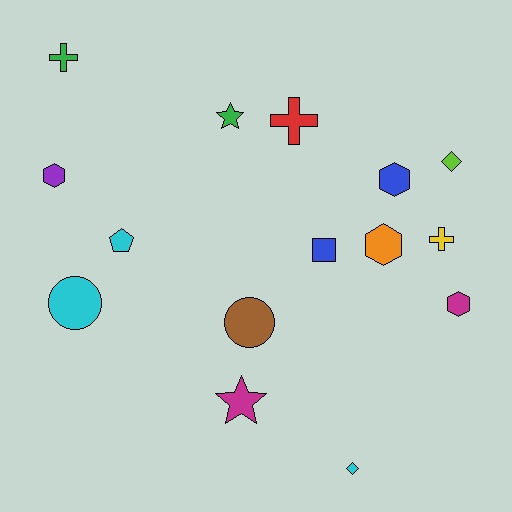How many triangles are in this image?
There are no triangles.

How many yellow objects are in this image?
There is 1 yellow object.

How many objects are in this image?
There are 15 objects.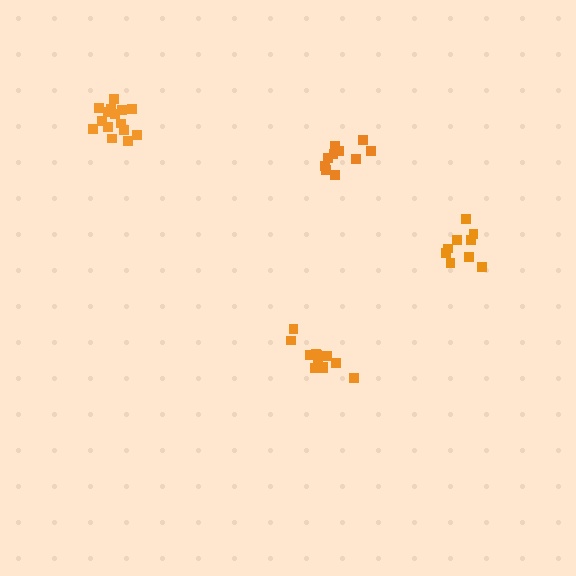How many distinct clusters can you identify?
There are 4 distinct clusters.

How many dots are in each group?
Group 1: 10 dots, Group 2: 9 dots, Group 3: 13 dots, Group 4: 15 dots (47 total).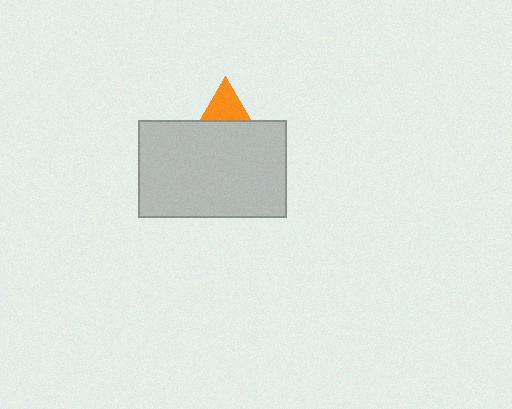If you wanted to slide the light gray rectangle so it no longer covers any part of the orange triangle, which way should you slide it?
Slide it down — that is the most direct way to separate the two shapes.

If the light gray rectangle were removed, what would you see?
You would see the complete orange triangle.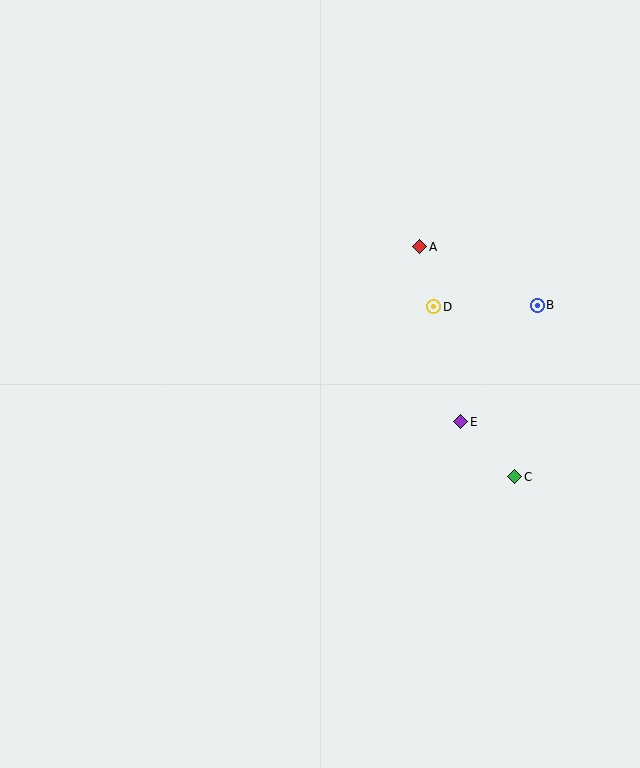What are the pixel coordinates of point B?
Point B is at (537, 305).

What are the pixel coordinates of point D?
Point D is at (434, 307).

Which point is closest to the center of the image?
Point D at (434, 307) is closest to the center.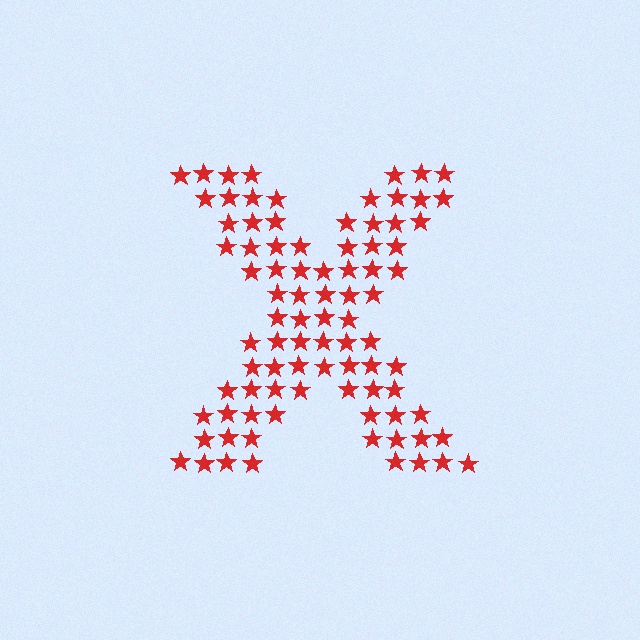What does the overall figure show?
The overall figure shows the letter X.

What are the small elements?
The small elements are stars.